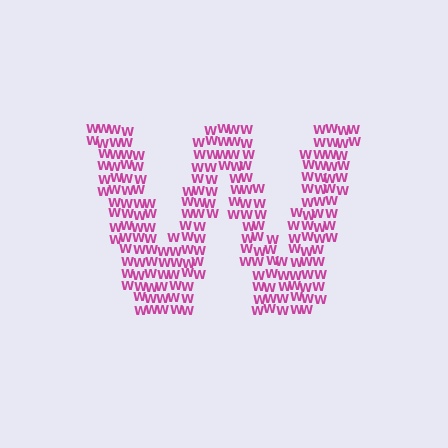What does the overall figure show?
The overall figure shows the letter W.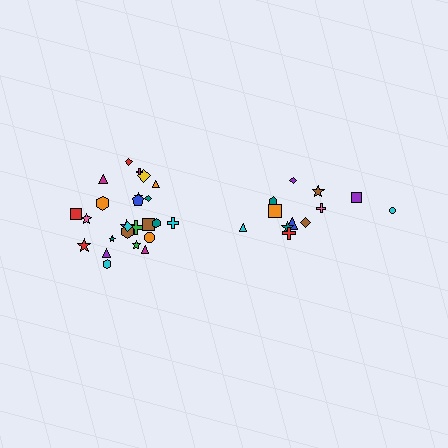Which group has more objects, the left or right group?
The left group.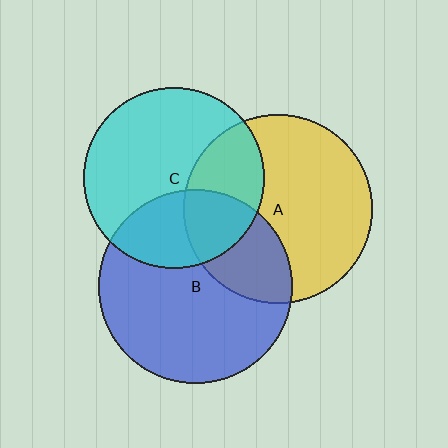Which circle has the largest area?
Circle B (blue).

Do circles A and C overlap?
Yes.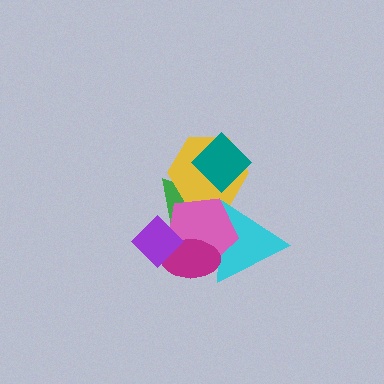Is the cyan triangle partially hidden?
Yes, it is partially covered by another shape.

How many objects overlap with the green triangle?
6 objects overlap with the green triangle.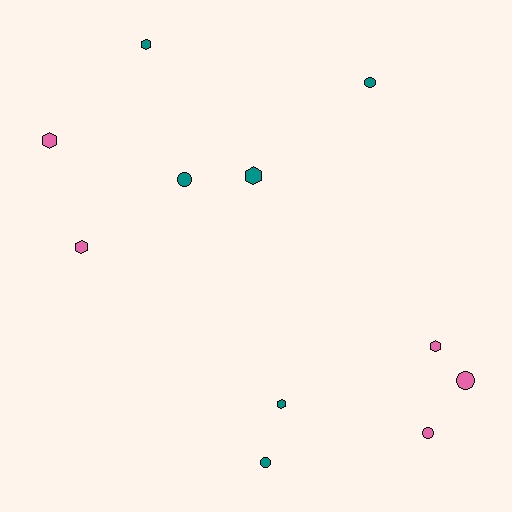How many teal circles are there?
There are 3 teal circles.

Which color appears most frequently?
Teal, with 6 objects.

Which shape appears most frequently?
Hexagon, with 6 objects.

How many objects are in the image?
There are 11 objects.